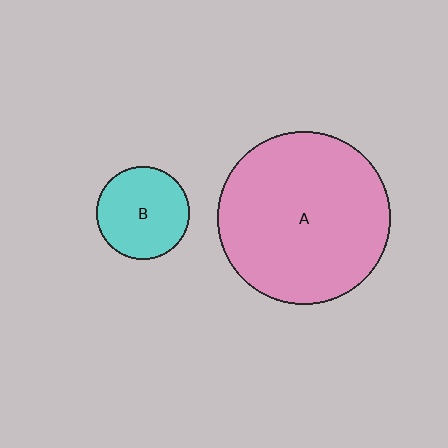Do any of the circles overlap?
No, none of the circles overlap.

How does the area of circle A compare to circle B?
Approximately 3.5 times.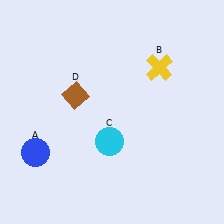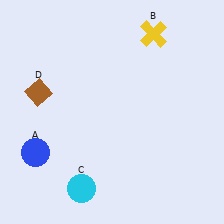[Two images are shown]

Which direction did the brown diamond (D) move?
The brown diamond (D) moved left.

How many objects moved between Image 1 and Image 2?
3 objects moved between the two images.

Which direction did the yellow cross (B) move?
The yellow cross (B) moved up.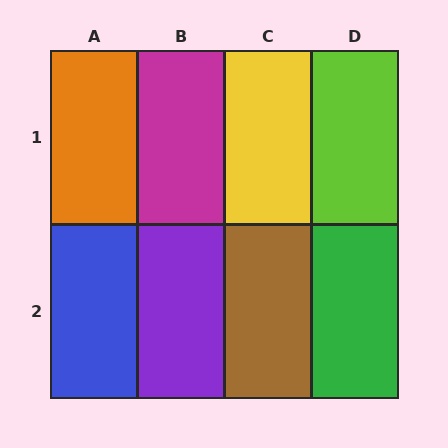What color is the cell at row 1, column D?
Lime.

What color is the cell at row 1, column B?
Magenta.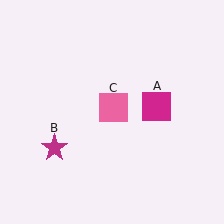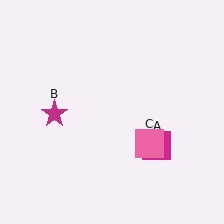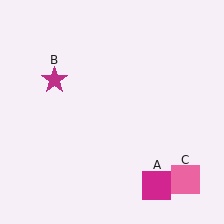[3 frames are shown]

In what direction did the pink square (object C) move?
The pink square (object C) moved down and to the right.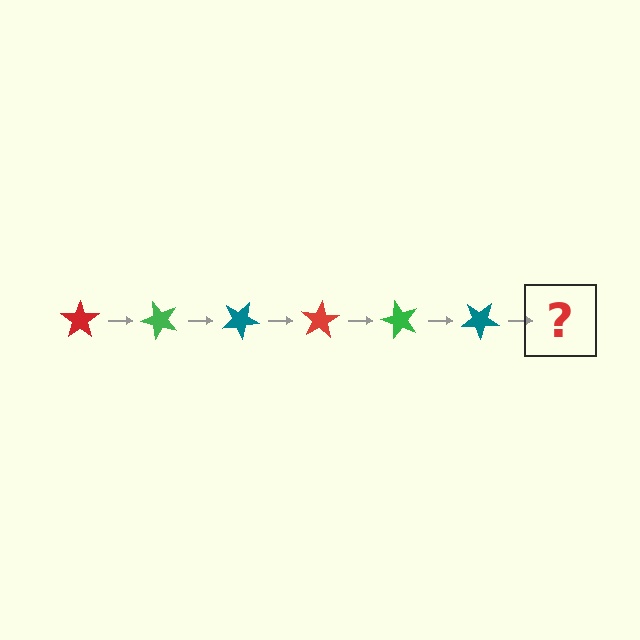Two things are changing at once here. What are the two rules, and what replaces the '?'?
The two rules are that it rotates 50 degrees each step and the color cycles through red, green, and teal. The '?' should be a red star, rotated 300 degrees from the start.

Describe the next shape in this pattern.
It should be a red star, rotated 300 degrees from the start.